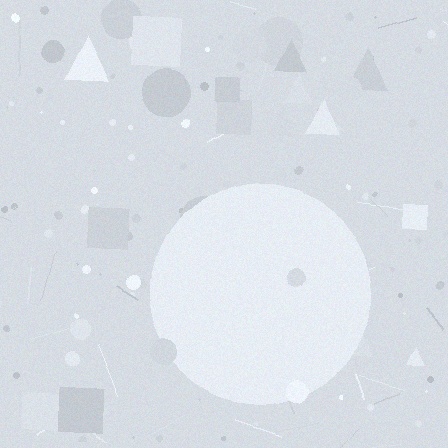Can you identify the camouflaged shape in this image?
The camouflaged shape is a circle.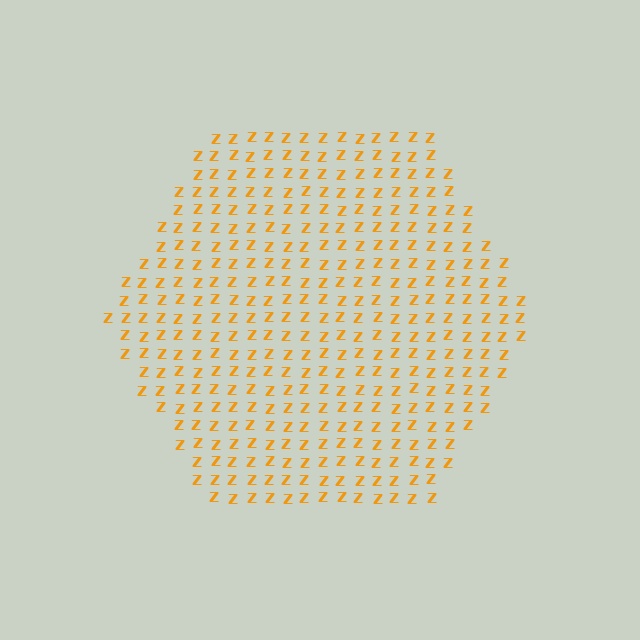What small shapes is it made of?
It is made of small letter Z's.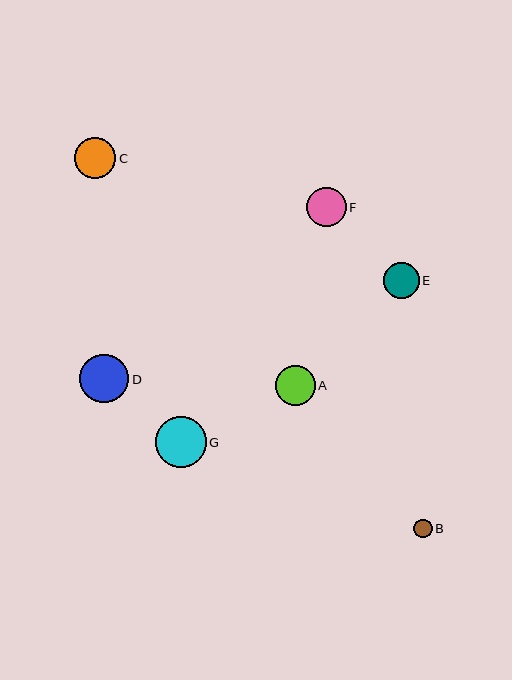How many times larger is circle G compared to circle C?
Circle G is approximately 1.2 times the size of circle C.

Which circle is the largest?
Circle G is the largest with a size of approximately 51 pixels.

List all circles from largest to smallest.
From largest to smallest: G, D, C, A, F, E, B.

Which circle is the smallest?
Circle B is the smallest with a size of approximately 19 pixels.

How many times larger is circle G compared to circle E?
Circle G is approximately 1.4 times the size of circle E.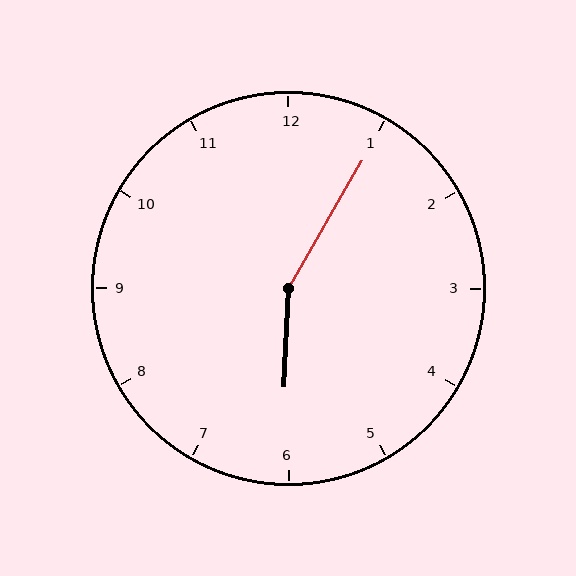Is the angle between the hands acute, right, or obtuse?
It is obtuse.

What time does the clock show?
6:05.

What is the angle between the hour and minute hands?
Approximately 152 degrees.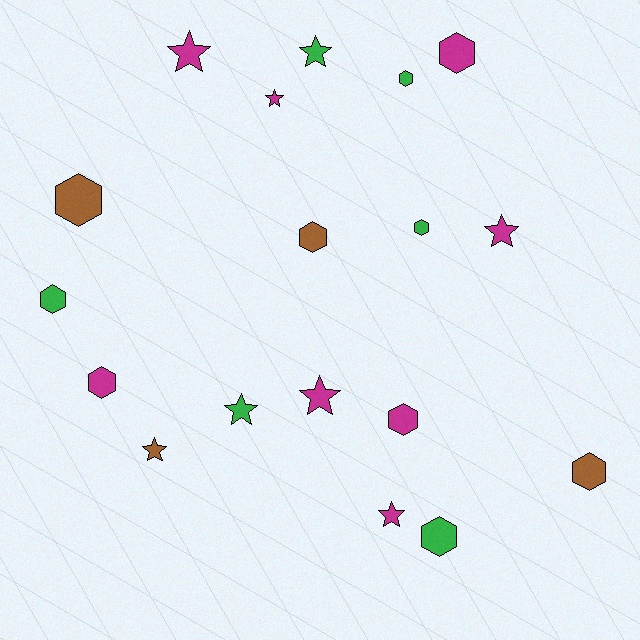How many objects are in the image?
There are 18 objects.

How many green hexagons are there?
There are 4 green hexagons.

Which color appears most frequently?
Magenta, with 8 objects.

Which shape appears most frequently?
Hexagon, with 10 objects.